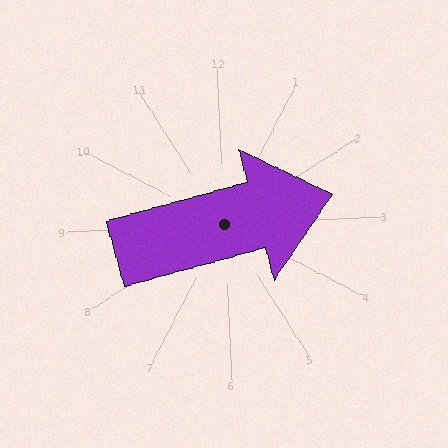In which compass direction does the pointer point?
East.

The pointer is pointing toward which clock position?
Roughly 3 o'clock.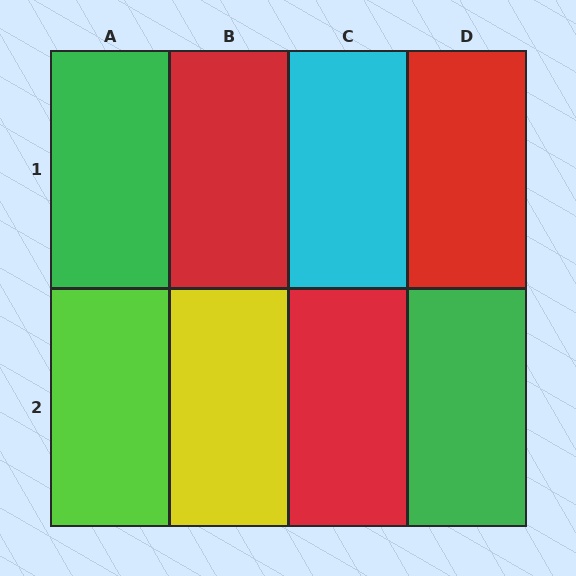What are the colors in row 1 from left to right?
Green, red, cyan, red.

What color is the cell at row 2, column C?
Red.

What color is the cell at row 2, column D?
Green.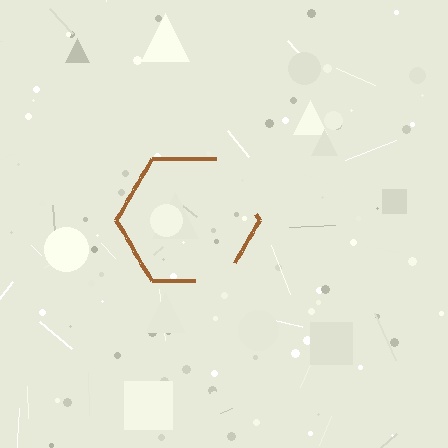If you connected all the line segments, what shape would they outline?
They would outline a hexagon.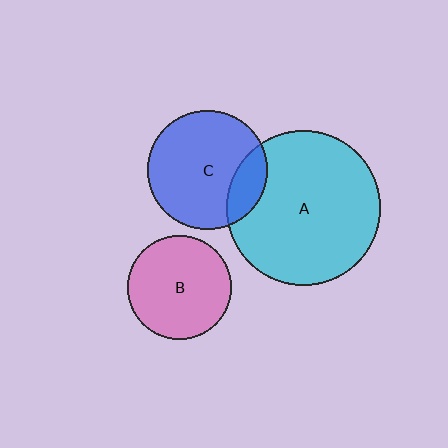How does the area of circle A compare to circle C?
Approximately 1.7 times.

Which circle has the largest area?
Circle A (cyan).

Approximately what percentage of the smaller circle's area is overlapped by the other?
Approximately 20%.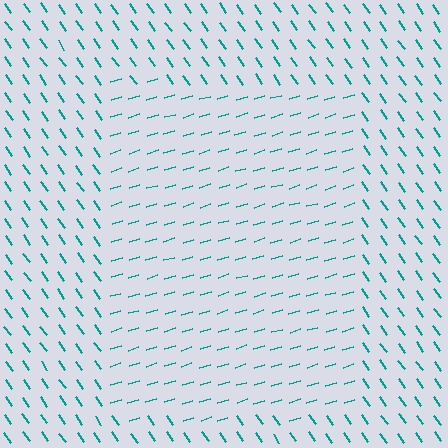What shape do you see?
I see a rectangle.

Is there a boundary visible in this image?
Yes, there is a texture boundary formed by a change in line orientation.